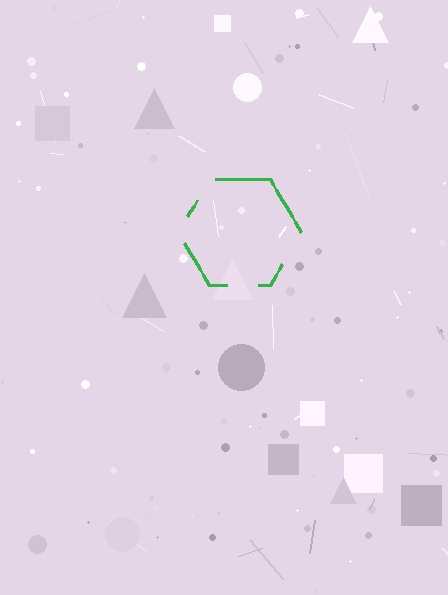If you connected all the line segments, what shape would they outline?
They would outline a hexagon.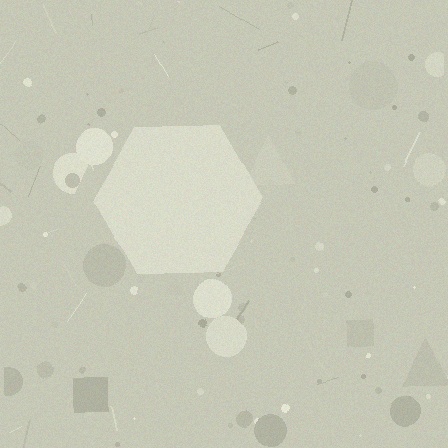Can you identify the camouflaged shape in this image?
The camouflaged shape is a hexagon.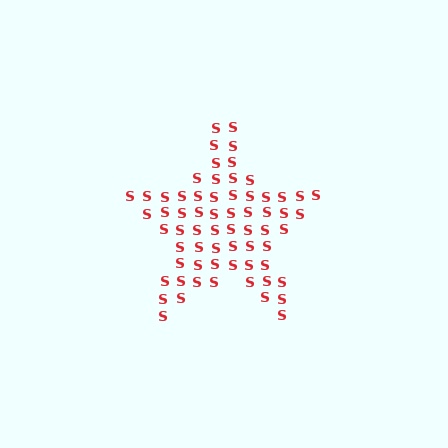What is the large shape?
The large shape is a star.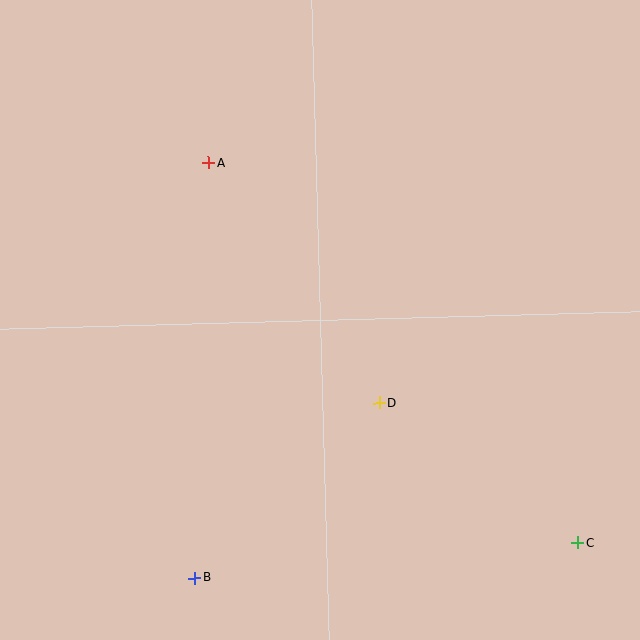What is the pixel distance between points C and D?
The distance between C and D is 243 pixels.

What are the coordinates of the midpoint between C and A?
The midpoint between C and A is at (393, 353).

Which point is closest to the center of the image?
Point D at (379, 403) is closest to the center.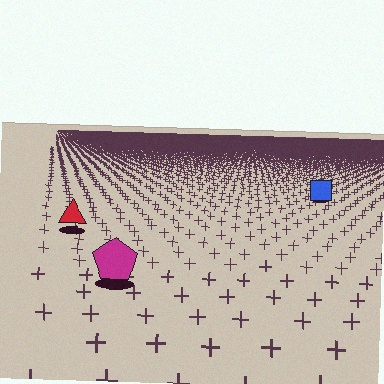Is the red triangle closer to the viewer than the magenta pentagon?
No. The magenta pentagon is closer — you can tell from the texture gradient: the ground texture is coarser near it.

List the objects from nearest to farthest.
From nearest to farthest: the magenta pentagon, the red triangle, the blue square.